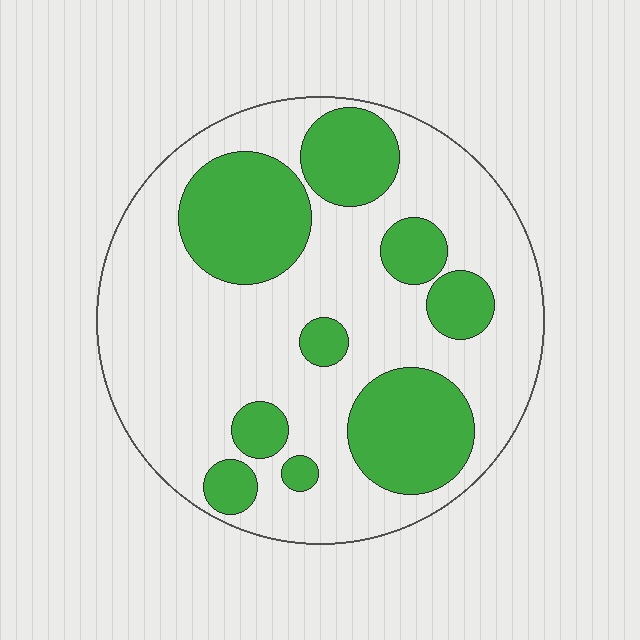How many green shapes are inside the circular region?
9.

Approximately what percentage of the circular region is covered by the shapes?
Approximately 30%.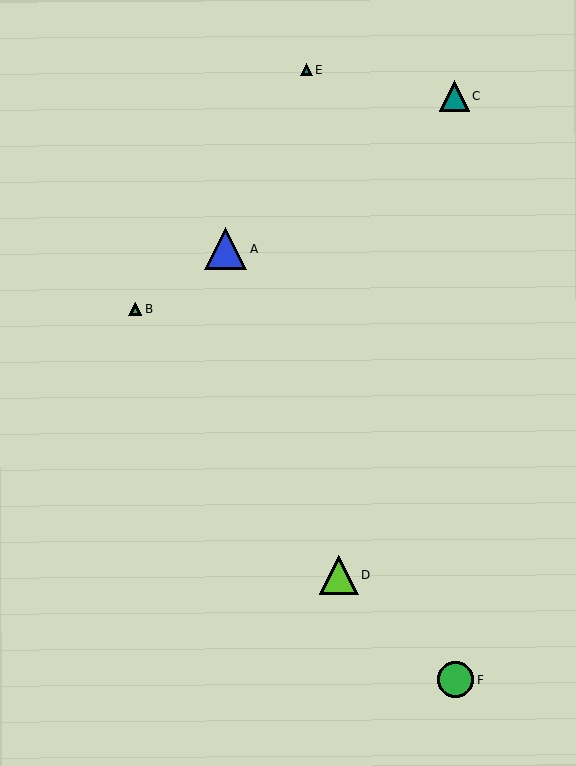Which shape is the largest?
The blue triangle (labeled A) is the largest.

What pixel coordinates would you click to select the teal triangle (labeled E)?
Click at (306, 70) to select the teal triangle E.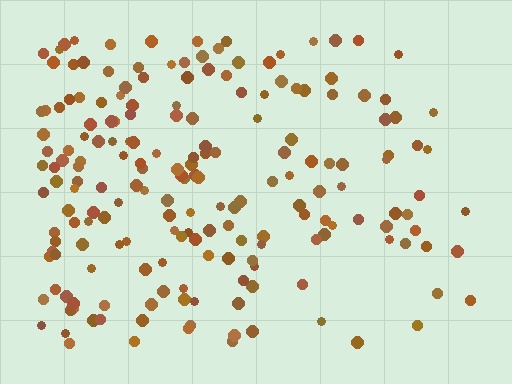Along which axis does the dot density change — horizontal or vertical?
Horizontal.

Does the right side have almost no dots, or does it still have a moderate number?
Still a moderate number, just noticeably fewer than the left.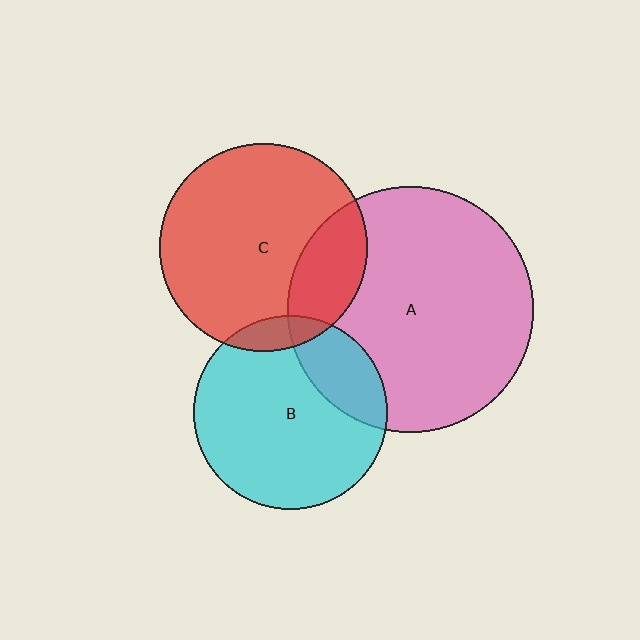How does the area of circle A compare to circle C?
Approximately 1.4 times.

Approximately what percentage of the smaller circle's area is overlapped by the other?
Approximately 20%.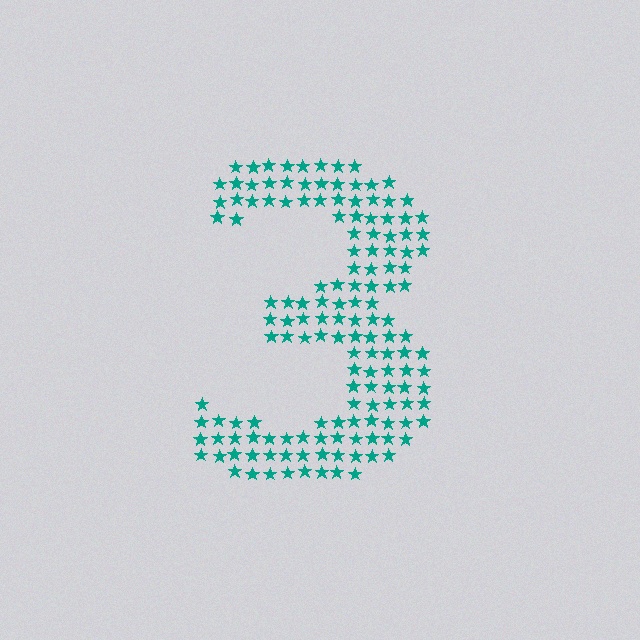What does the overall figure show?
The overall figure shows the digit 3.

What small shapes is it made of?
It is made of small stars.